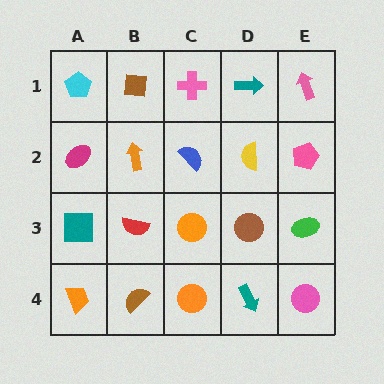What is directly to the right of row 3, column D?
A green ellipse.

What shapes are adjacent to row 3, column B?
An orange arrow (row 2, column B), a brown semicircle (row 4, column B), a teal square (row 3, column A), an orange circle (row 3, column C).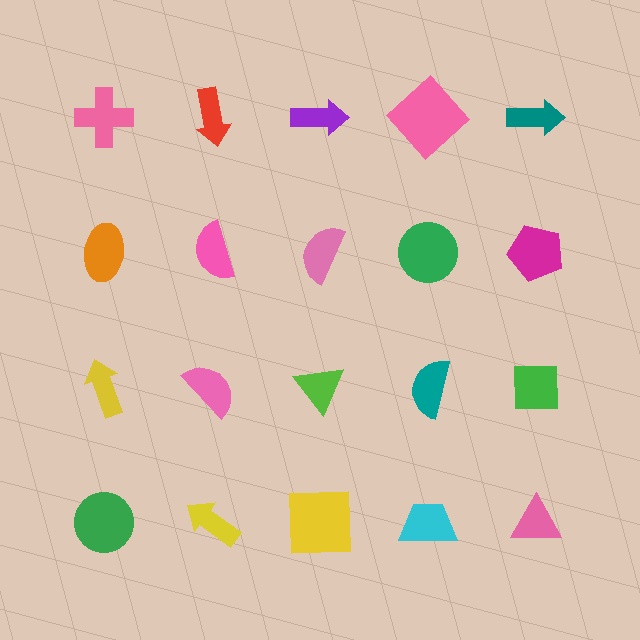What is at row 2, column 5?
A magenta pentagon.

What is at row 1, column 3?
A purple arrow.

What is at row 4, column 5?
A pink triangle.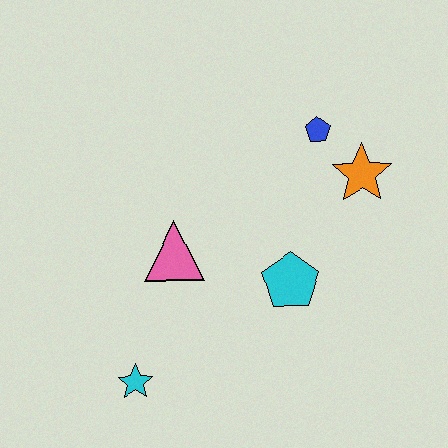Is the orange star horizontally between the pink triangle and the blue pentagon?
No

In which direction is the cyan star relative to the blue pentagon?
The cyan star is below the blue pentagon.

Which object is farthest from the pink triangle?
The orange star is farthest from the pink triangle.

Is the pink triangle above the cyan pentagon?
Yes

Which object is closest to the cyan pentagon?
The pink triangle is closest to the cyan pentagon.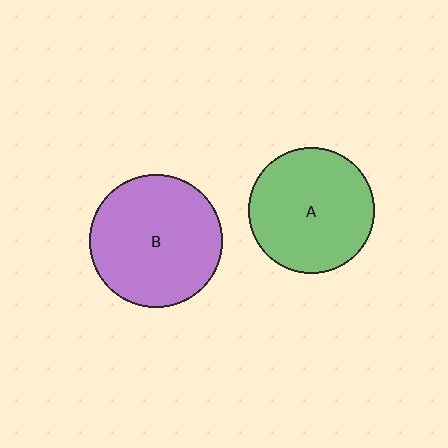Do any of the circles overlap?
No, none of the circles overlap.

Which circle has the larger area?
Circle B (purple).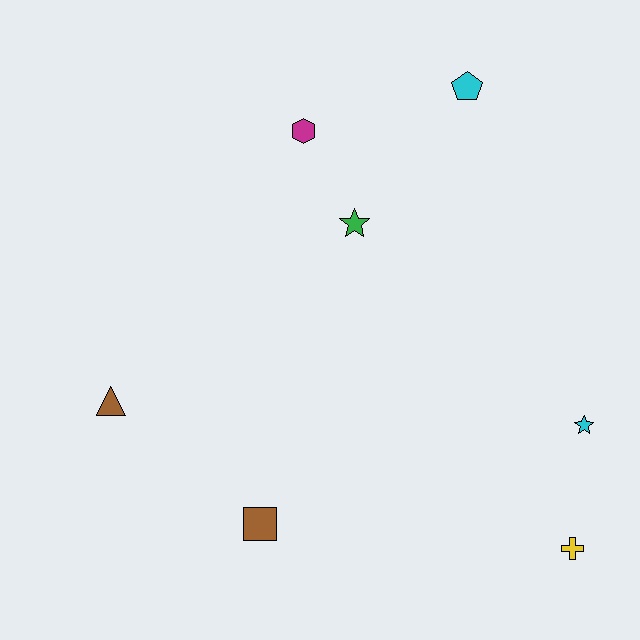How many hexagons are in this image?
There is 1 hexagon.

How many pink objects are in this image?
There are no pink objects.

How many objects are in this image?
There are 7 objects.